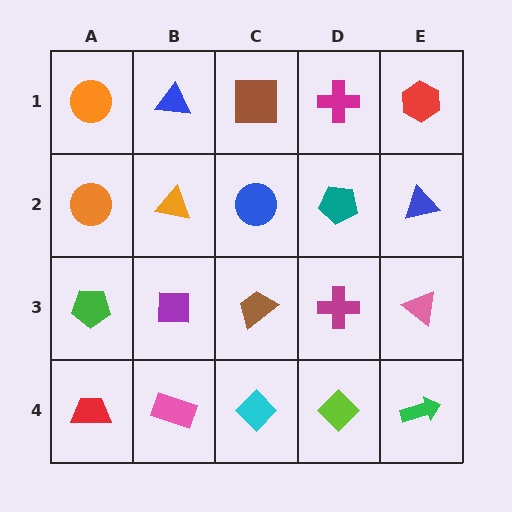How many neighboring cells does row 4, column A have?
2.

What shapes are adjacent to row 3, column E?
A blue triangle (row 2, column E), a green arrow (row 4, column E), a magenta cross (row 3, column D).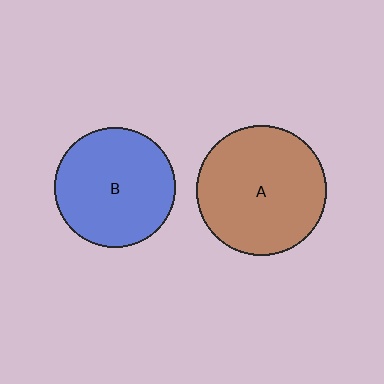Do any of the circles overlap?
No, none of the circles overlap.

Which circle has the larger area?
Circle A (brown).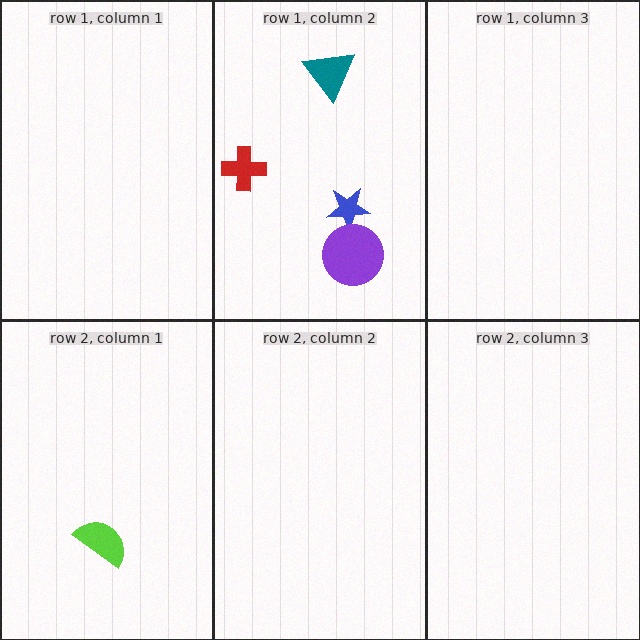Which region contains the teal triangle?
The row 1, column 2 region.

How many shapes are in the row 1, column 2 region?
4.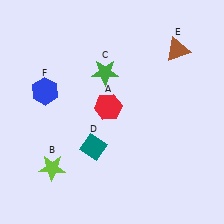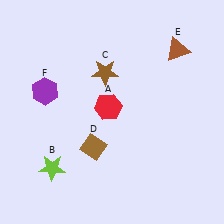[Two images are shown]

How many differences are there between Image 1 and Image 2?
There are 3 differences between the two images.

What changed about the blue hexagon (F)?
In Image 1, F is blue. In Image 2, it changed to purple.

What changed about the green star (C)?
In Image 1, C is green. In Image 2, it changed to brown.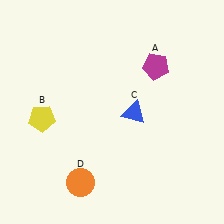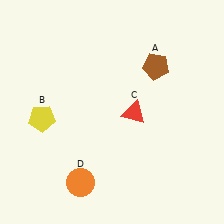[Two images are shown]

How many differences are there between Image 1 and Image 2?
There are 2 differences between the two images.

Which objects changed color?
A changed from magenta to brown. C changed from blue to red.